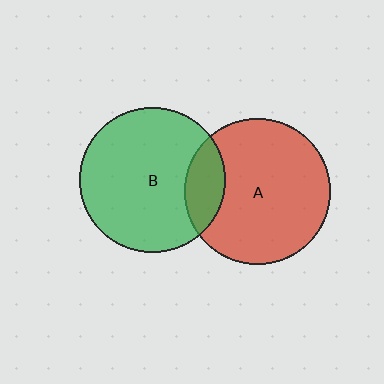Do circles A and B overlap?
Yes.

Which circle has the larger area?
Circle A (red).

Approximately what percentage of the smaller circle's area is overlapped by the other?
Approximately 15%.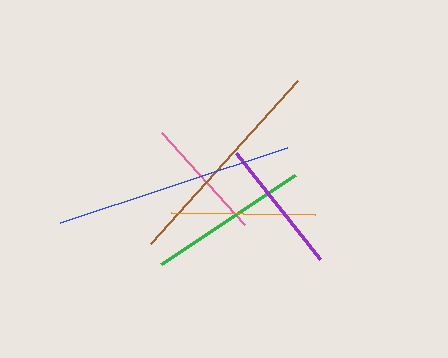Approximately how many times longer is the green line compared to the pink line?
The green line is approximately 1.3 times the length of the pink line.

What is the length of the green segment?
The green segment is approximately 161 pixels long.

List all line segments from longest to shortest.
From longest to shortest: blue, brown, green, orange, purple, pink.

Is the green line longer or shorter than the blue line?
The blue line is longer than the green line.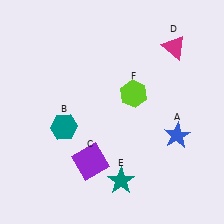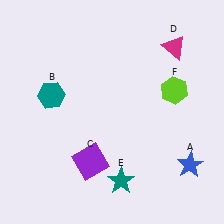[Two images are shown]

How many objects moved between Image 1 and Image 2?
3 objects moved between the two images.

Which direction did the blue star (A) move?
The blue star (A) moved down.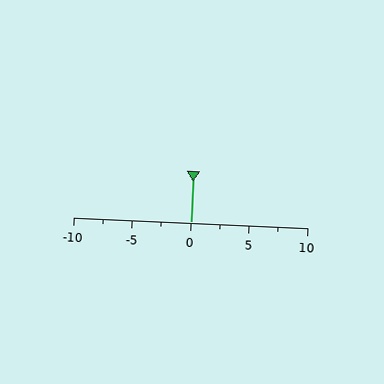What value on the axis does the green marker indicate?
The marker indicates approximately 0.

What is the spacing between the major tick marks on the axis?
The major ticks are spaced 5 apart.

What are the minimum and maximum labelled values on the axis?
The axis runs from -10 to 10.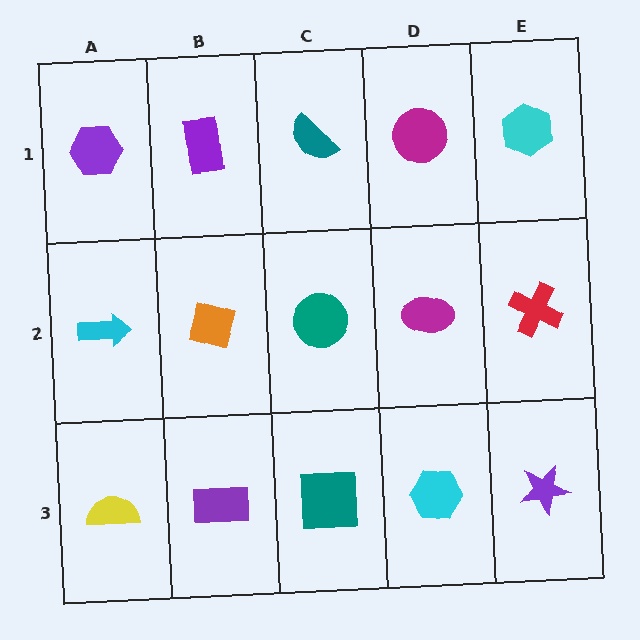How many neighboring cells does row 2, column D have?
4.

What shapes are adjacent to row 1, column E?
A red cross (row 2, column E), a magenta circle (row 1, column D).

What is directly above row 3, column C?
A teal circle.